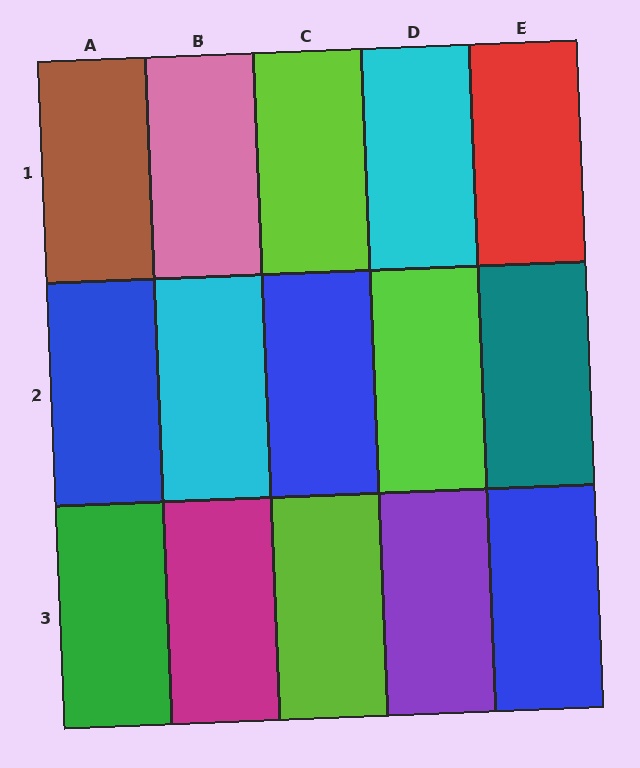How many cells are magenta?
1 cell is magenta.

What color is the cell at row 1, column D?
Cyan.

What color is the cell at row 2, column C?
Blue.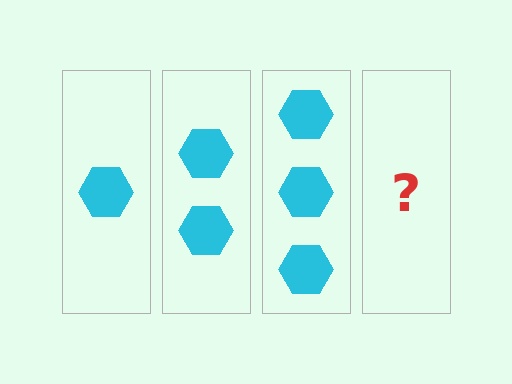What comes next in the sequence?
The next element should be 4 hexagons.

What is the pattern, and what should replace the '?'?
The pattern is that each step adds one more hexagon. The '?' should be 4 hexagons.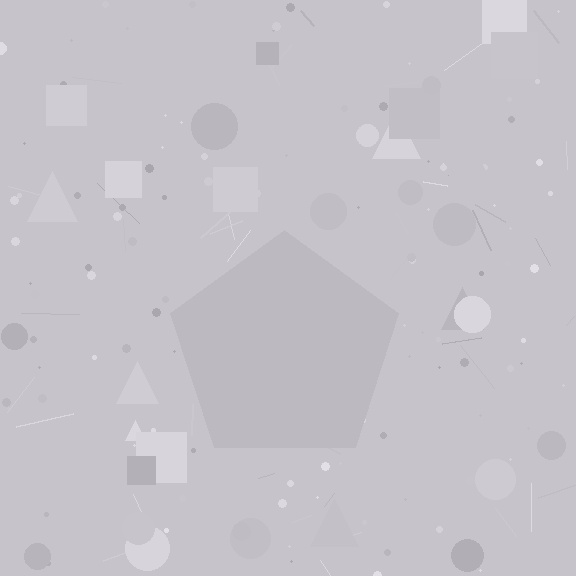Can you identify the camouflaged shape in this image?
The camouflaged shape is a pentagon.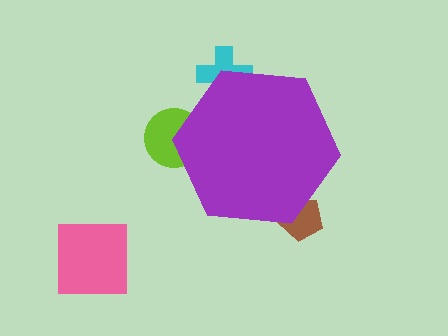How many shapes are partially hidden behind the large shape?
3 shapes are partially hidden.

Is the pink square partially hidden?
No, the pink square is fully visible.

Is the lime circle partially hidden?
Yes, the lime circle is partially hidden behind the purple hexagon.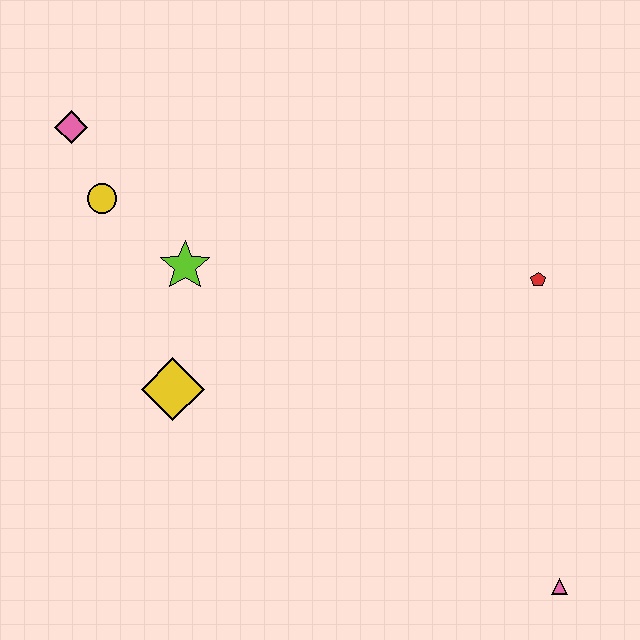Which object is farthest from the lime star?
The pink triangle is farthest from the lime star.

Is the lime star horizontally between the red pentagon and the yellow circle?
Yes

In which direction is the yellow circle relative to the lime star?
The yellow circle is to the left of the lime star.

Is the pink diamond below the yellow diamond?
No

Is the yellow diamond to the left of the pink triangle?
Yes